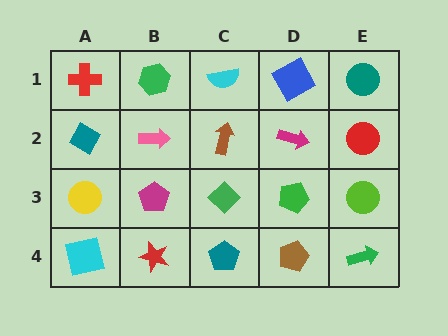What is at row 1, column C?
A cyan semicircle.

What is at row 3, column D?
A green pentagon.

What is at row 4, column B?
A red star.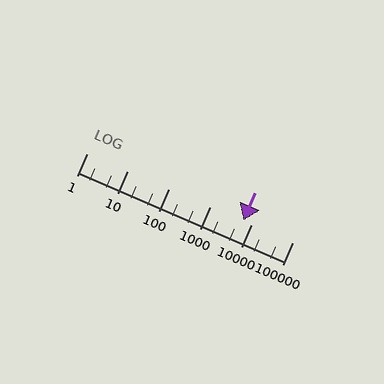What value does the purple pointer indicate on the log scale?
The pointer indicates approximately 6500.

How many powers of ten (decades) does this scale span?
The scale spans 5 decades, from 1 to 100000.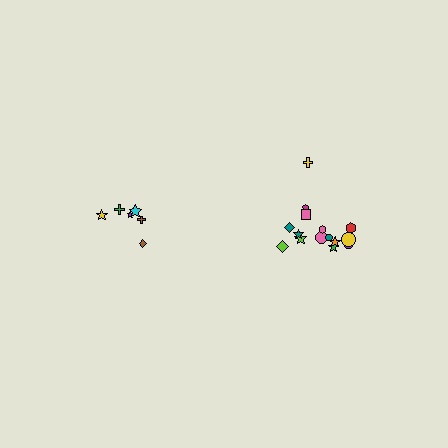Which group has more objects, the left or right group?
The right group.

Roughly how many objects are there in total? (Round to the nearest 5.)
Roughly 20 objects in total.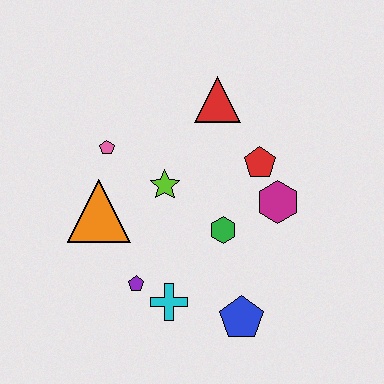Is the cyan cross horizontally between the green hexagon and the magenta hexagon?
No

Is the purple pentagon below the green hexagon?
Yes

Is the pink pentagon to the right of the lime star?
No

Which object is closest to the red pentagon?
The magenta hexagon is closest to the red pentagon.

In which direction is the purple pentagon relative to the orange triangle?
The purple pentagon is below the orange triangle.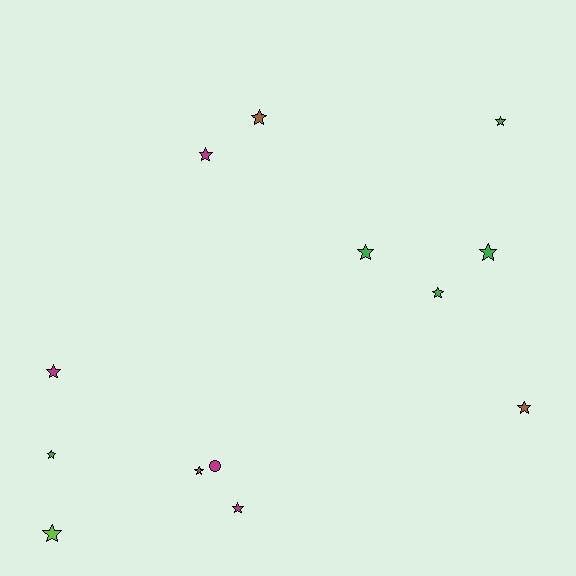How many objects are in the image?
There are 13 objects.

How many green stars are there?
There are 5 green stars.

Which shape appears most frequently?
Star, with 12 objects.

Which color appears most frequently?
Green, with 5 objects.